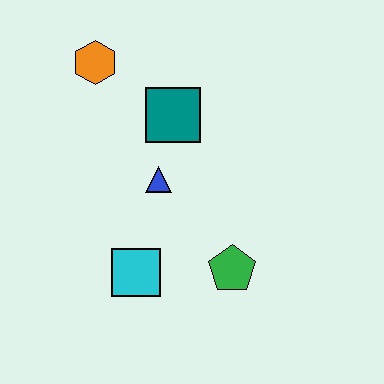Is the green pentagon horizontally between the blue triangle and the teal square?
No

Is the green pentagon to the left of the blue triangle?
No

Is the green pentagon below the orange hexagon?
Yes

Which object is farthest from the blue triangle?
The orange hexagon is farthest from the blue triangle.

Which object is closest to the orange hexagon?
The teal square is closest to the orange hexagon.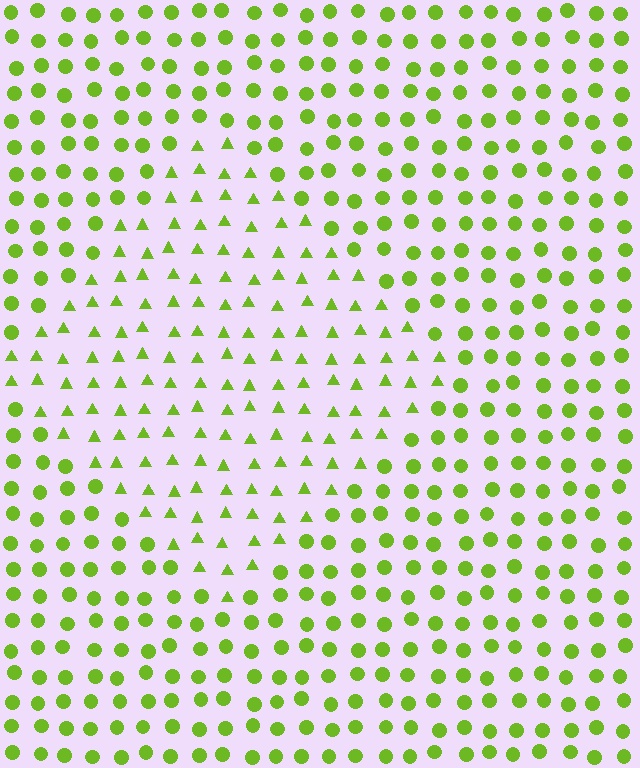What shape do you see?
I see a diamond.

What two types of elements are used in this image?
The image uses triangles inside the diamond region and circles outside it.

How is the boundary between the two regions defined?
The boundary is defined by a change in element shape: triangles inside vs. circles outside. All elements share the same color and spacing.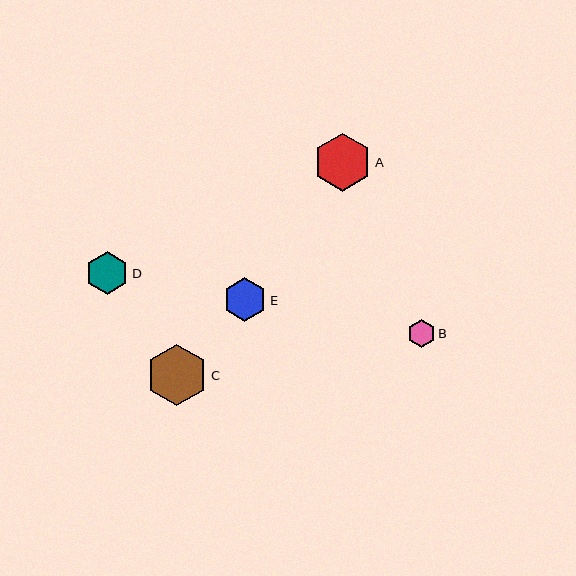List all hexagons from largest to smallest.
From largest to smallest: C, A, E, D, B.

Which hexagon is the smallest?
Hexagon B is the smallest with a size of approximately 28 pixels.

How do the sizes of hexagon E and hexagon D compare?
Hexagon E and hexagon D are approximately the same size.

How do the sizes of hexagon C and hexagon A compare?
Hexagon C and hexagon A are approximately the same size.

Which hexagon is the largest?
Hexagon C is the largest with a size of approximately 61 pixels.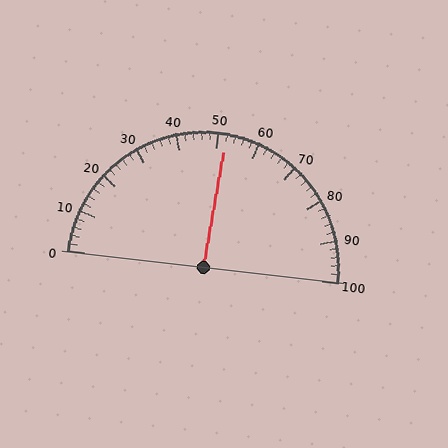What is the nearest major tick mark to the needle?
The nearest major tick mark is 50.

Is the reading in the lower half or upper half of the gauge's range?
The reading is in the upper half of the range (0 to 100).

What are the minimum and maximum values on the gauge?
The gauge ranges from 0 to 100.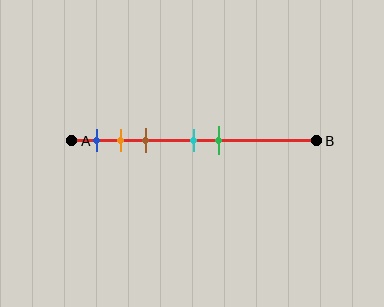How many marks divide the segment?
There are 5 marks dividing the segment.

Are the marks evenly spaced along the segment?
No, the marks are not evenly spaced.